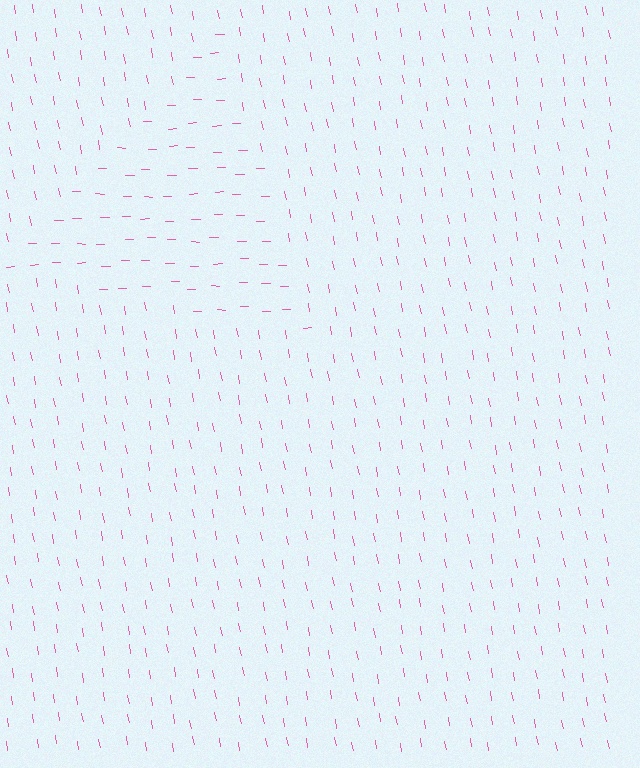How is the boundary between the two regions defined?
The boundary is defined purely by a change in line orientation (approximately 80 degrees difference). All lines are the same color and thickness.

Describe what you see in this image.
The image is filled with small pink line segments. A triangle region in the image has lines oriented differently from the surrounding lines, creating a visible texture boundary.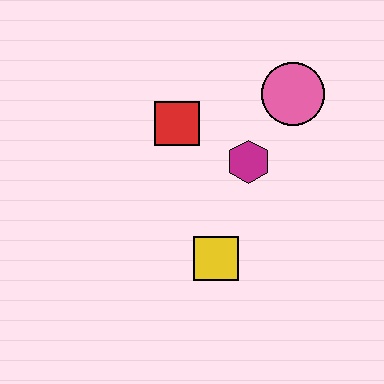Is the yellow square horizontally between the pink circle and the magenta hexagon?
No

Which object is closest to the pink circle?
The magenta hexagon is closest to the pink circle.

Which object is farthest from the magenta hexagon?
The yellow square is farthest from the magenta hexagon.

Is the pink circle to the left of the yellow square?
No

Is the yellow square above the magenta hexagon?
No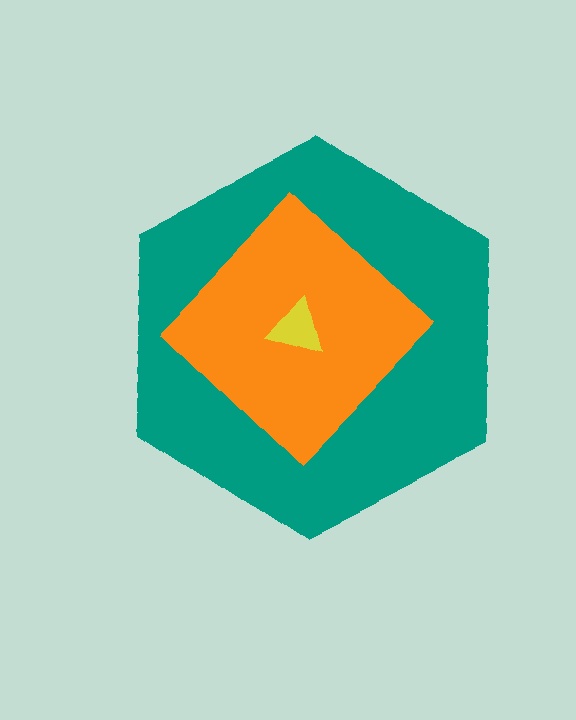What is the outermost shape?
The teal hexagon.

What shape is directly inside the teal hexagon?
The orange diamond.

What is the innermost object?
The yellow triangle.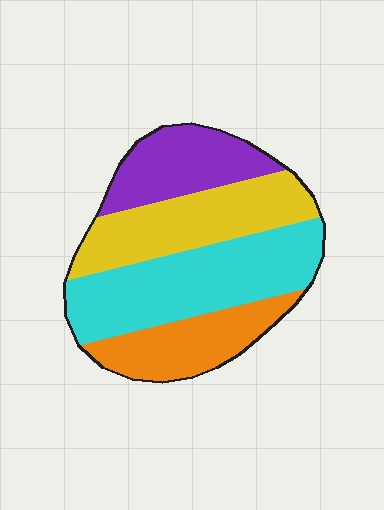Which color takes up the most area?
Cyan, at roughly 35%.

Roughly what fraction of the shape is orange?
Orange takes up between a sixth and a third of the shape.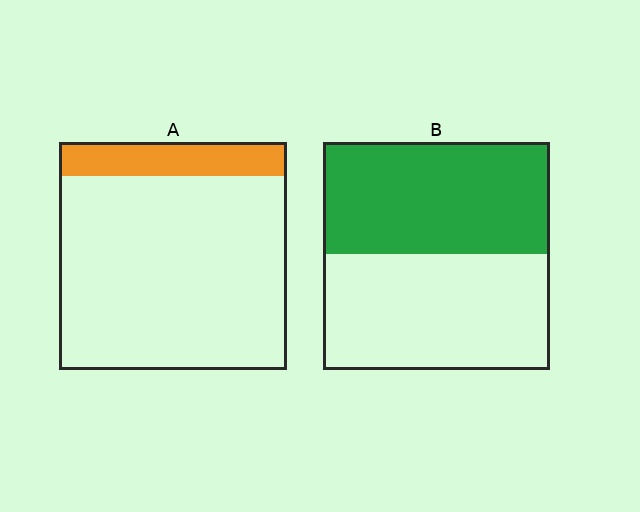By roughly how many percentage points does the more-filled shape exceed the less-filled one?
By roughly 35 percentage points (B over A).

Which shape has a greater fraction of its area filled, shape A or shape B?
Shape B.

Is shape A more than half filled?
No.